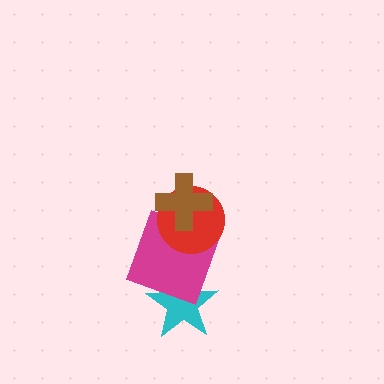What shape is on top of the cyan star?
The magenta square is on top of the cyan star.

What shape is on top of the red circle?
The brown cross is on top of the red circle.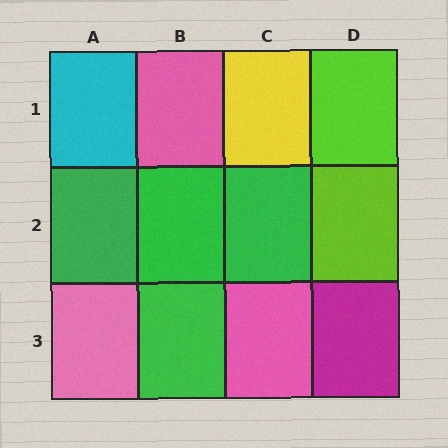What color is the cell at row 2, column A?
Green.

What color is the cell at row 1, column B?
Pink.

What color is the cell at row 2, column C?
Green.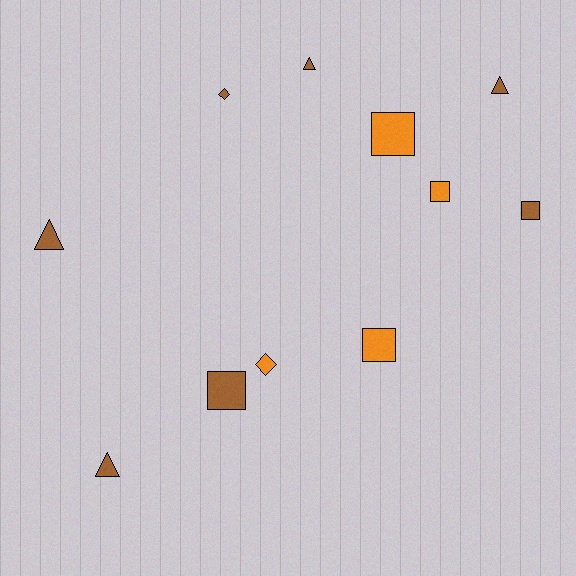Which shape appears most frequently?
Square, with 5 objects.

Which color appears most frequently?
Brown, with 7 objects.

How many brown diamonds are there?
There is 1 brown diamond.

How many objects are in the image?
There are 11 objects.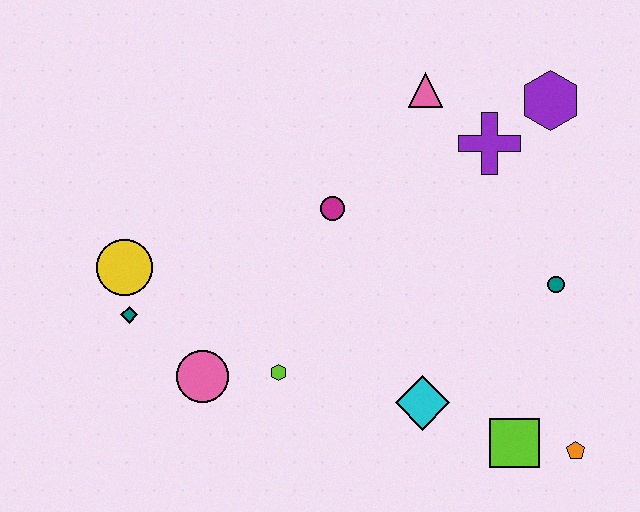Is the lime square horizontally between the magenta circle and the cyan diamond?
No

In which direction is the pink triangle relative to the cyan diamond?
The pink triangle is above the cyan diamond.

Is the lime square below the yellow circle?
Yes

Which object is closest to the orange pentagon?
The lime square is closest to the orange pentagon.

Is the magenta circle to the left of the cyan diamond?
Yes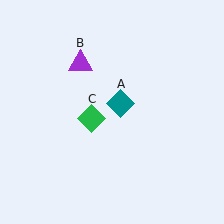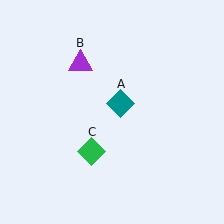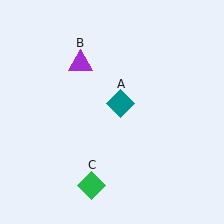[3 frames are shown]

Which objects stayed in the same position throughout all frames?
Teal diamond (object A) and purple triangle (object B) remained stationary.